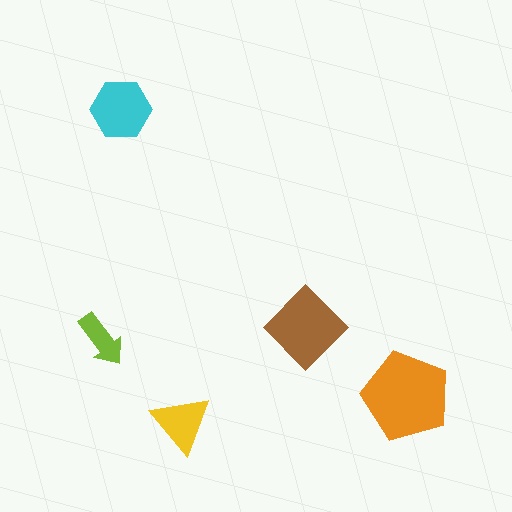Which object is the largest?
The orange pentagon.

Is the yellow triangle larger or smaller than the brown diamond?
Smaller.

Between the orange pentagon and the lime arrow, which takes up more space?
The orange pentagon.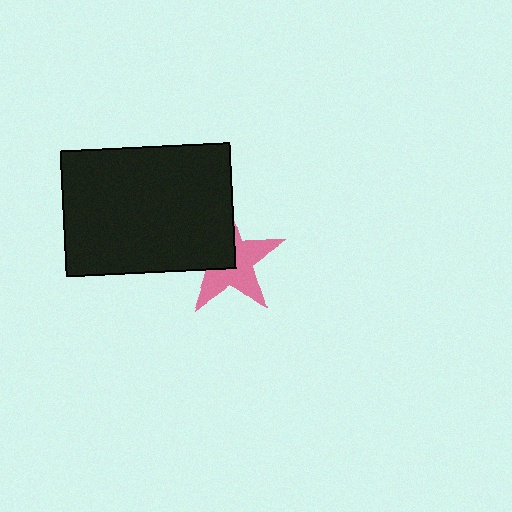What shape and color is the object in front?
The object in front is a black rectangle.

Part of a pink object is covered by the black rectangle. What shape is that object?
It is a star.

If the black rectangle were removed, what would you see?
You would see the complete pink star.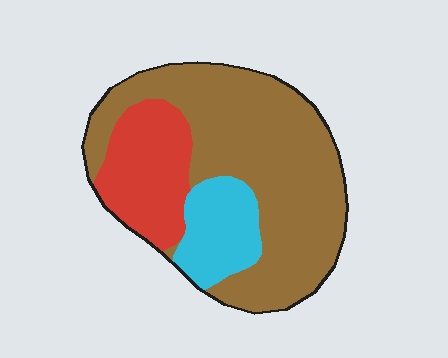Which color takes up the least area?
Cyan, at roughly 15%.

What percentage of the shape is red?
Red takes up about one fifth (1/5) of the shape.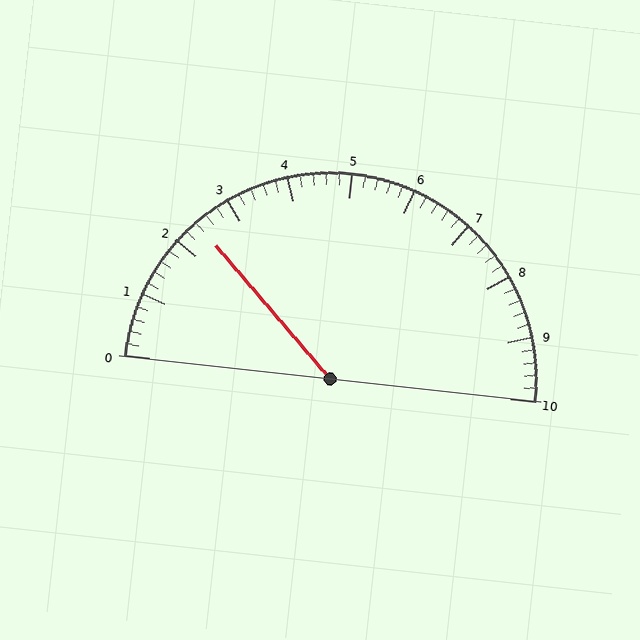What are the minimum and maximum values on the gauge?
The gauge ranges from 0 to 10.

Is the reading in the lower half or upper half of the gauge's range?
The reading is in the lower half of the range (0 to 10).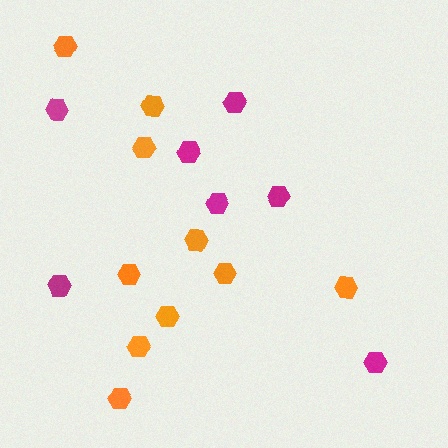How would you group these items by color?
There are 2 groups: one group of magenta hexagons (7) and one group of orange hexagons (10).